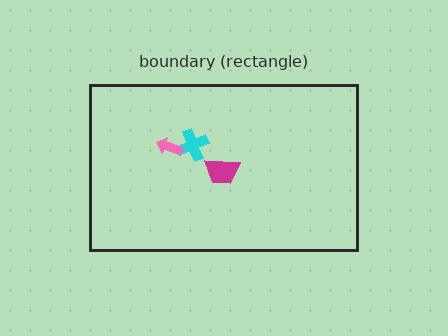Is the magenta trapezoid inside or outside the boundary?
Inside.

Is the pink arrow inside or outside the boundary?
Inside.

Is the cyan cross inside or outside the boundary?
Inside.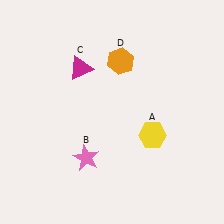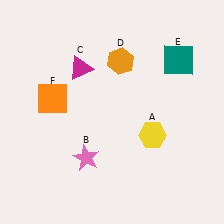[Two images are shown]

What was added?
A teal square (E), an orange square (F) were added in Image 2.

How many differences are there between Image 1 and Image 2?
There are 2 differences between the two images.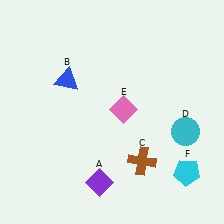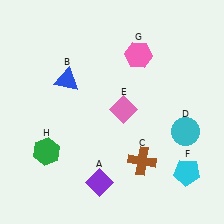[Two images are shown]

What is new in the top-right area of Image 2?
A pink hexagon (G) was added in the top-right area of Image 2.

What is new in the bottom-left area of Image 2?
A green hexagon (H) was added in the bottom-left area of Image 2.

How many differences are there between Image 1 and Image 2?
There are 2 differences between the two images.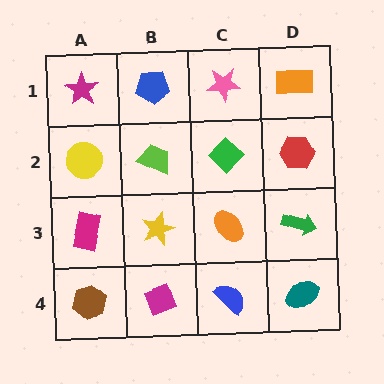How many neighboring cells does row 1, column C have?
3.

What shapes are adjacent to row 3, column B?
A lime trapezoid (row 2, column B), a magenta diamond (row 4, column B), a magenta rectangle (row 3, column A), an orange ellipse (row 3, column C).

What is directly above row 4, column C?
An orange ellipse.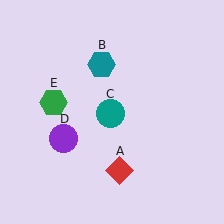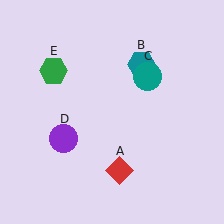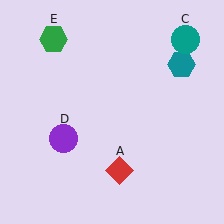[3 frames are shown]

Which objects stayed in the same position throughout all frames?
Red diamond (object A) and purple circle (object D) remained stationary.